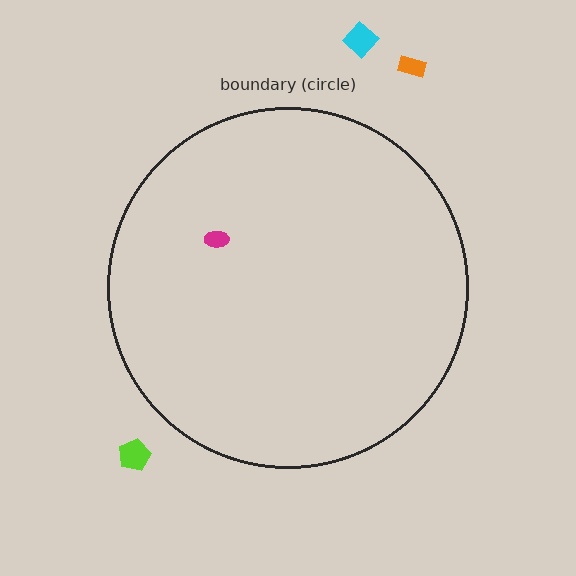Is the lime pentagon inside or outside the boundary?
Outside.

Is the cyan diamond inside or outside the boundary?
Outside.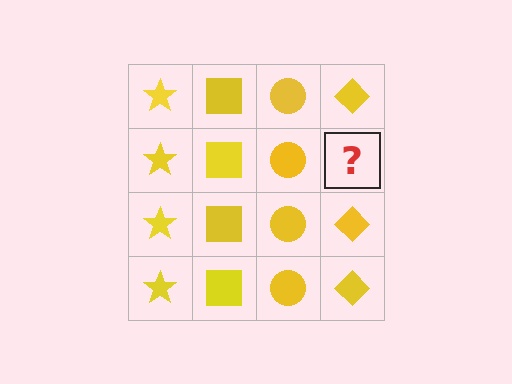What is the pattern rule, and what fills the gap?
The rule is that each column has a consistent shape. The gap should be filled with a yellow diamond.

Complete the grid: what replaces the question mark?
The question mark should be replaced with a yellow diamond.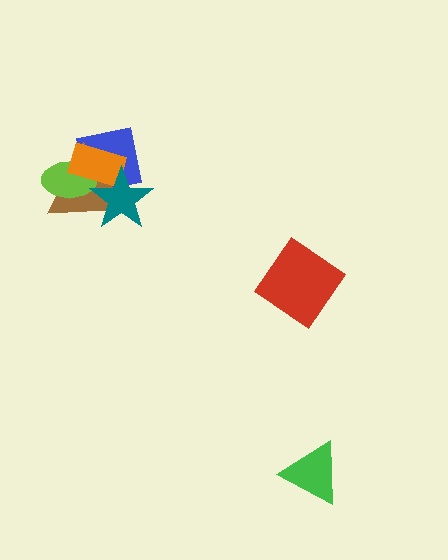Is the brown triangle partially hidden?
Yes, it is partially covered by another shape.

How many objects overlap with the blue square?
4 objects overlap with the blue square.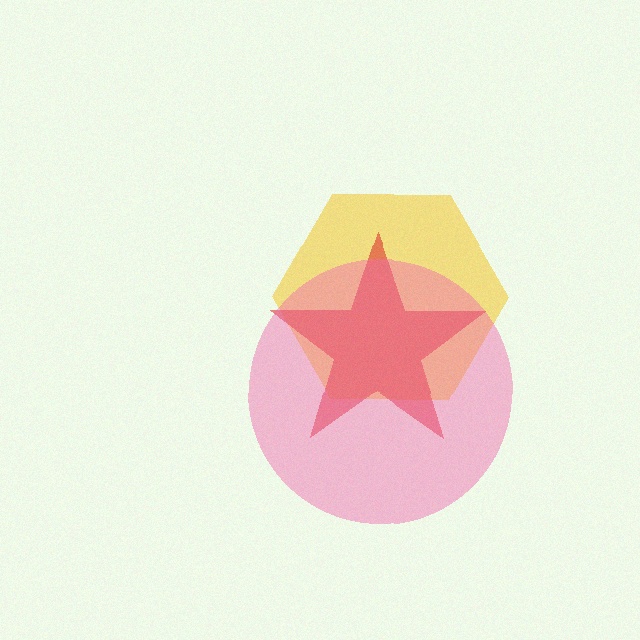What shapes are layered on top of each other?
The layered shapes are: a yellow hexagon, a red star, a pink circle.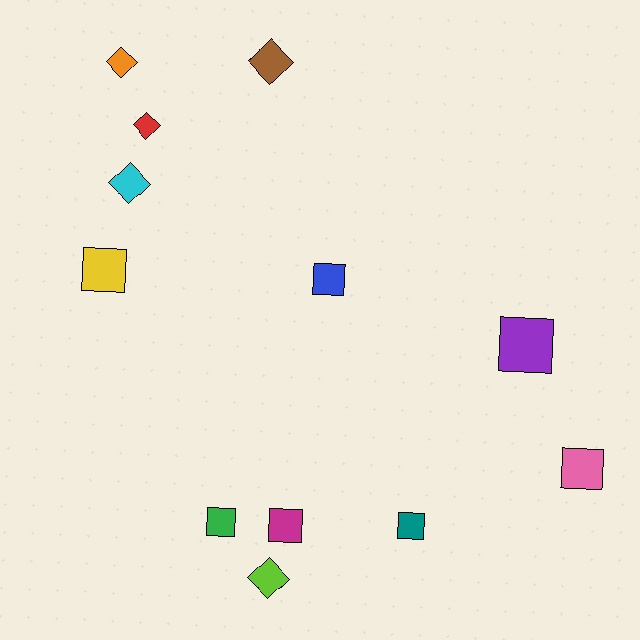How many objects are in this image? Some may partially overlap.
There are 12 objects.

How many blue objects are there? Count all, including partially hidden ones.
There is 1 blue object.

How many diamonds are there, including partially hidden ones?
There are 5 diamonds.